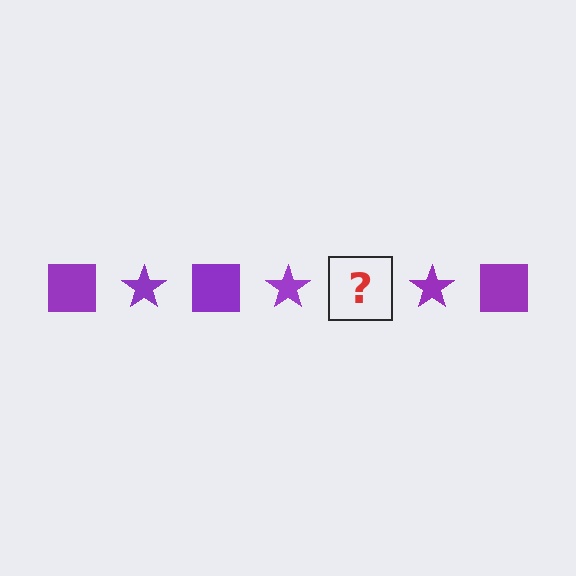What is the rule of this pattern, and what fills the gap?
The rule is that the pattern cycles through square, star shapes in purple. The gap should be filled with a purple square.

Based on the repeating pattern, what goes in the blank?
The blank should be a purple square.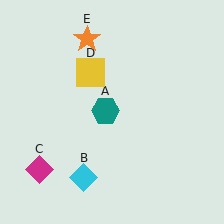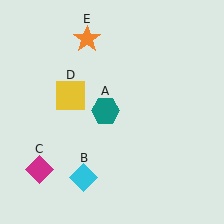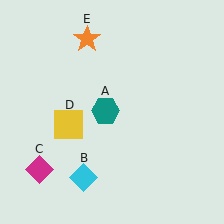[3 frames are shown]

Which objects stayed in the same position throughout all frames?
Teal hexagon (object A) and cyan diamond (object B) and magenta diamond (object C) and orange star (object E) remained stationary.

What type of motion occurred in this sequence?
The yellow square (object D) rotated counterclockwise around the center of the scene.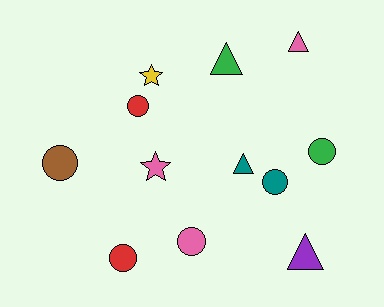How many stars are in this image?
There are 2 stars.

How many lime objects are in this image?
There are no lime objects.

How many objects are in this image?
There are 12 objects.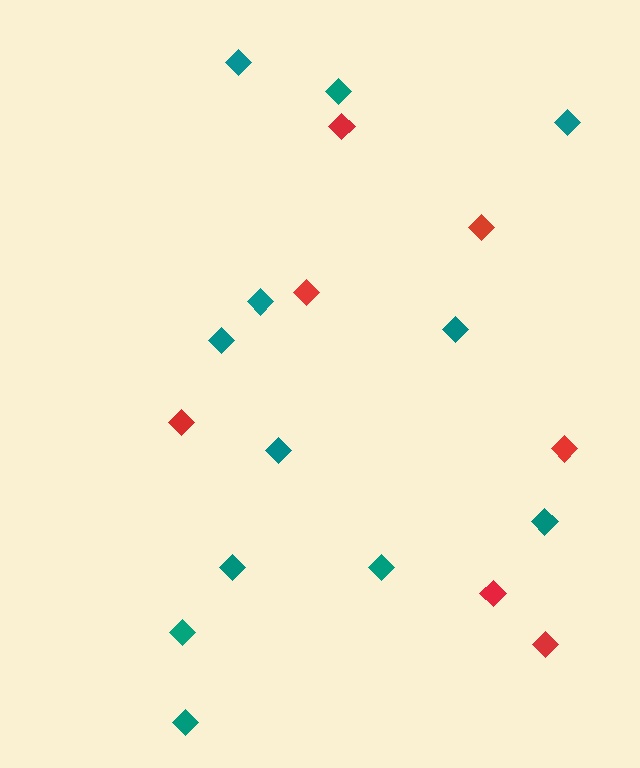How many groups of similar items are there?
There are 2 groups: one group of red diamonds (7) and one group of teal diamonds (12).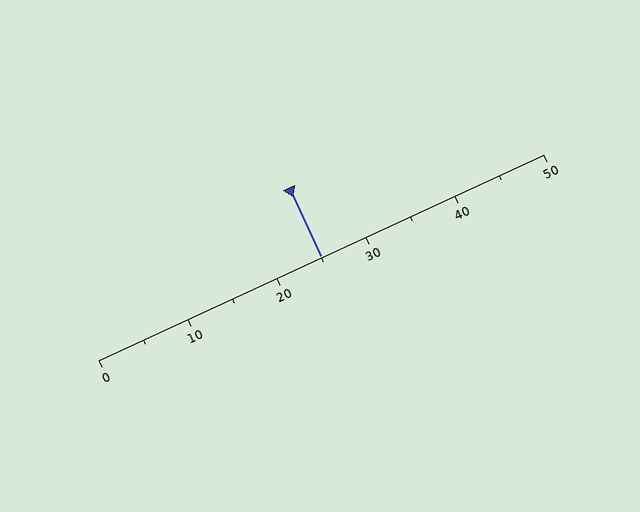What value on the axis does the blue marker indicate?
The marker indicates approximately 25.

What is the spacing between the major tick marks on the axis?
The major ticks are spaced 10 apart.